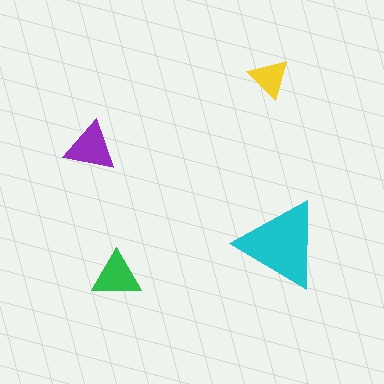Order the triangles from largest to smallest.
the cyan one, the purple one, the green one, the yellow one.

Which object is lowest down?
The green triangle is bottommost.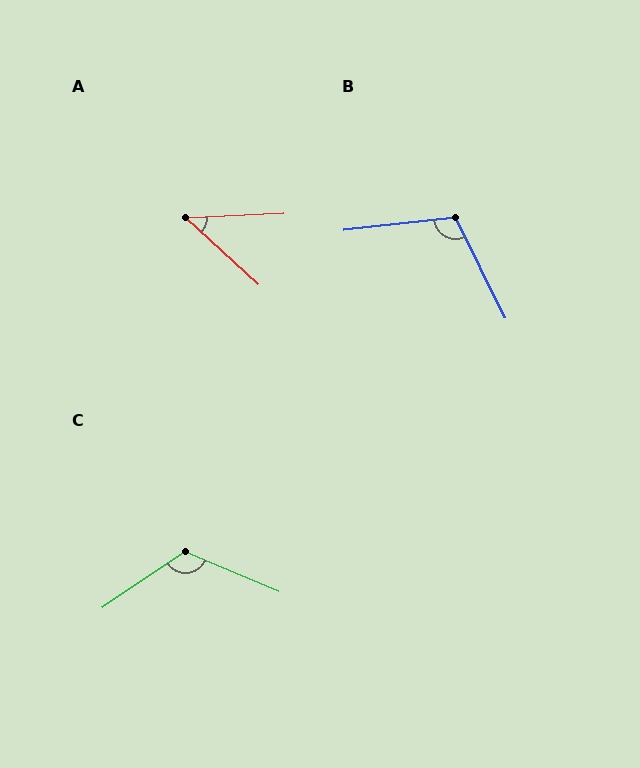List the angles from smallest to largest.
A (45°), B (110°), C (123°).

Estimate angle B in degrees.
Approximately 110 degrees.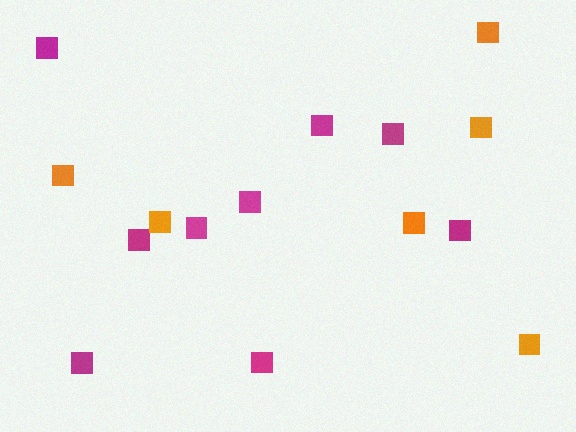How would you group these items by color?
There are 2 groups: one group of magenta squares (9) and one group of orange squares (6).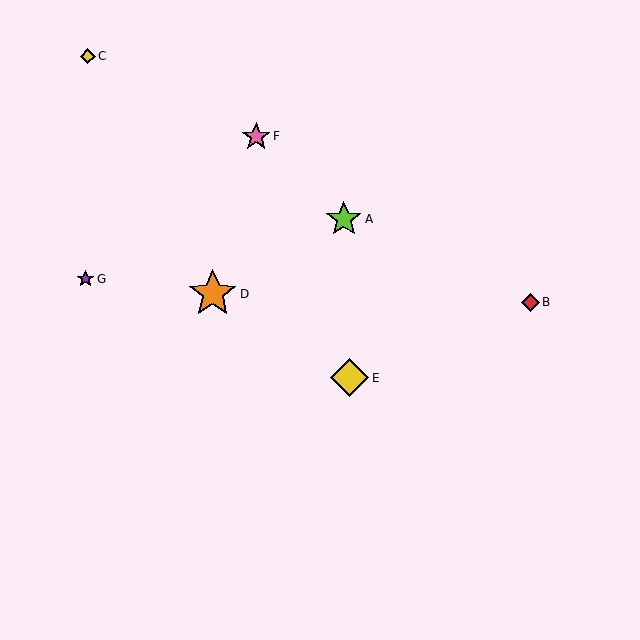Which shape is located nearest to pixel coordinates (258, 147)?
The pink star (labeled F) at (256, 136) is nearest to that location.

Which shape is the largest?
The orange star (labeled D) is the largest.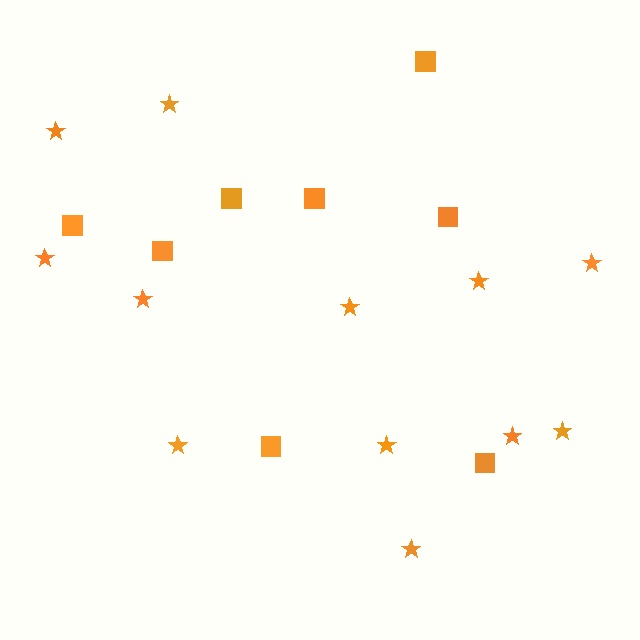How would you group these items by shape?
There are 2 groups: one group of squares (8) and one group of stars (12).